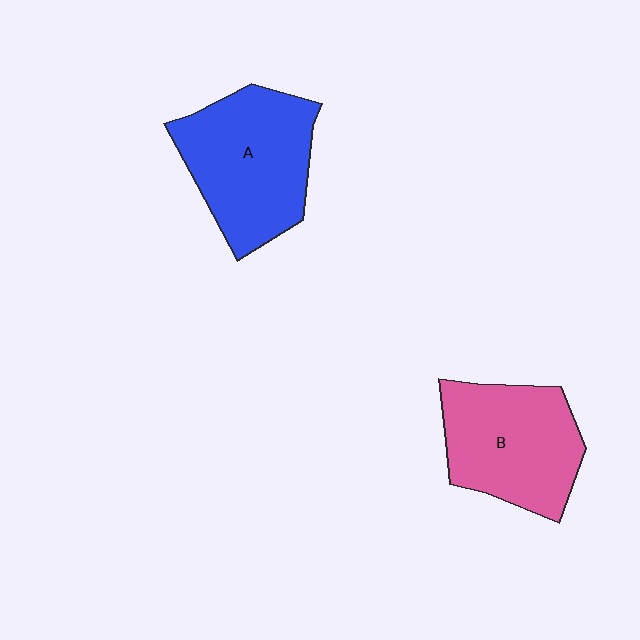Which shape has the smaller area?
Shape B (pink).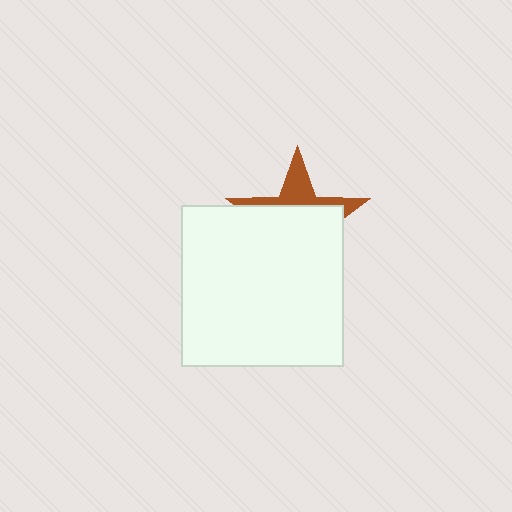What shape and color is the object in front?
The object in front is a white square.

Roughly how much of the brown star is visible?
A small part of it is visible (roughly 32%).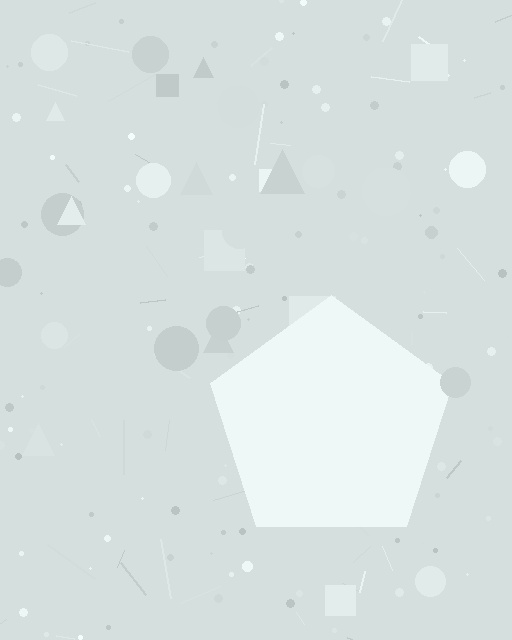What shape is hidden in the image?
A pentagon is hidden in the image.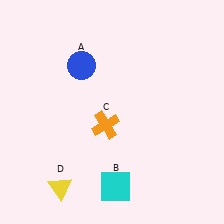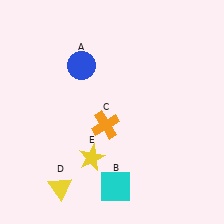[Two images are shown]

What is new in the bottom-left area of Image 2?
A yellow star (E) was added in the bottom-left area of Image 2.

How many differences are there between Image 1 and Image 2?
There is 1 difference between the two images.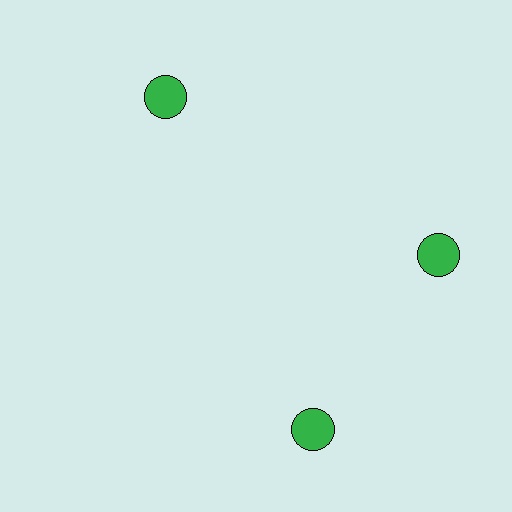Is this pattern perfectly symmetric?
No. The 3 green circles are arranged in a ring, but one element near the 7 o'clock position is rotated out of alignment along the ring, breaking the 3-fold rotational symmetry.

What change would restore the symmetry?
The symmetry would be restored by rotating it back into even spacing with its neighbors so that all 3 circles sit at equal angles and equal distance from the center.